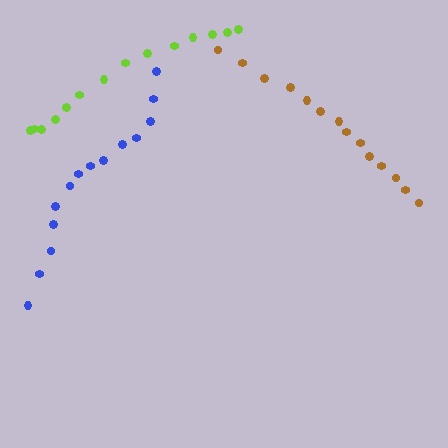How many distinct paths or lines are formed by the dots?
There are 3 distinct paths.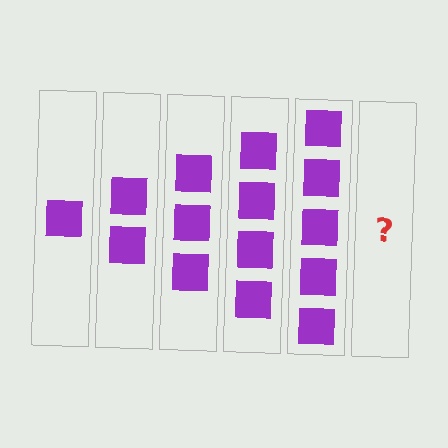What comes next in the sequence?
The next element should be 6 squares.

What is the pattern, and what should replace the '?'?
The pattern is that each step adds one more square. The '?' should be 6 squares.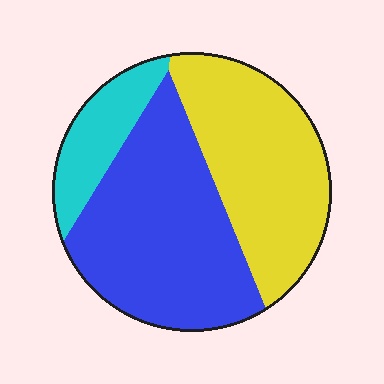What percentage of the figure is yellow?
Yellow takes up between a third and a half of the figure.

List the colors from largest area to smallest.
From largest to smallest: blue, yellow, cyan.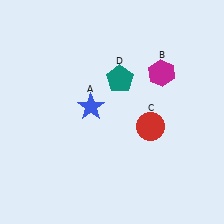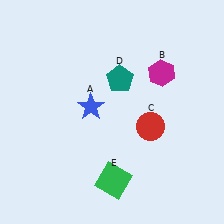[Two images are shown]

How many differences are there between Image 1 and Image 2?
There is 1 difference between the two images.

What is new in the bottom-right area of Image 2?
A green square (E) was added in the bottom-right area of Image 2.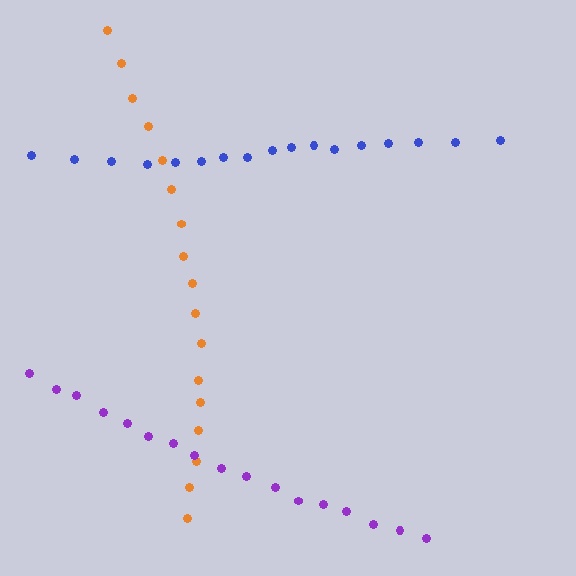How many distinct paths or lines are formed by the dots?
There are 3 distinct paths.